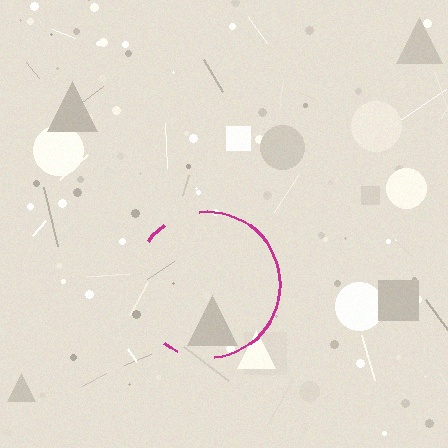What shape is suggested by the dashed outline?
The dashed outline suggests a circle.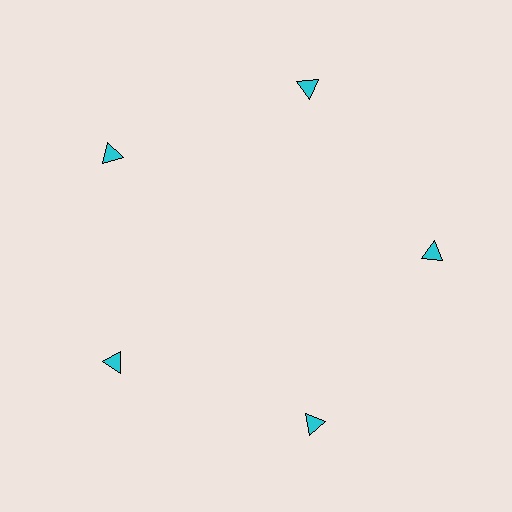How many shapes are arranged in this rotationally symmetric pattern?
There are 5 shapes, arranged in 5 groups of 1.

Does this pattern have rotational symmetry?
Yes, this pattern has 5-fold rotational symmetry. It looks the same after rotating 72 degrees around the center.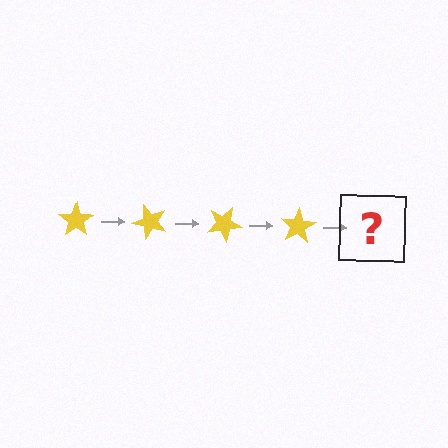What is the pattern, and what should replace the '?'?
The pattern is that the star rotates 50 degrees each step. The '?' should be a yellow star rotated 200 degrees.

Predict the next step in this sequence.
The next step is a yellow star rotated 200 degrees.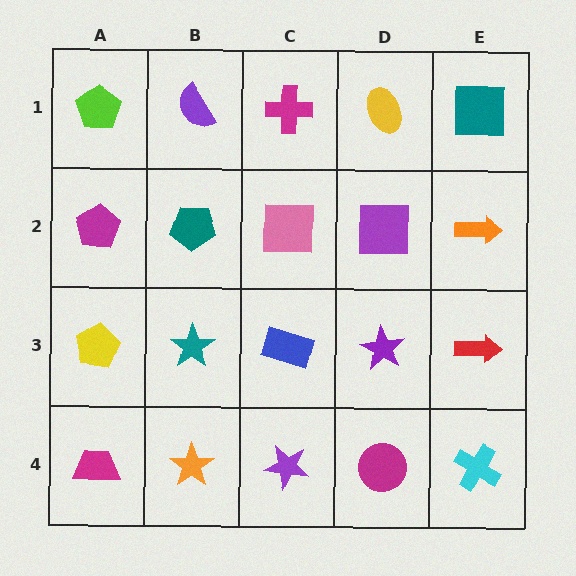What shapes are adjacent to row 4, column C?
A blue rectangle (row 3, column C), an orange star (row 4, column B), a magenta circle (row 4, column D).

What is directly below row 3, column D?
A magenta circle.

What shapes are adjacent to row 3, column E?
An orange arrow (row 2, column E), a cyan cross (row 4, column E), a purple star (row 3, column D).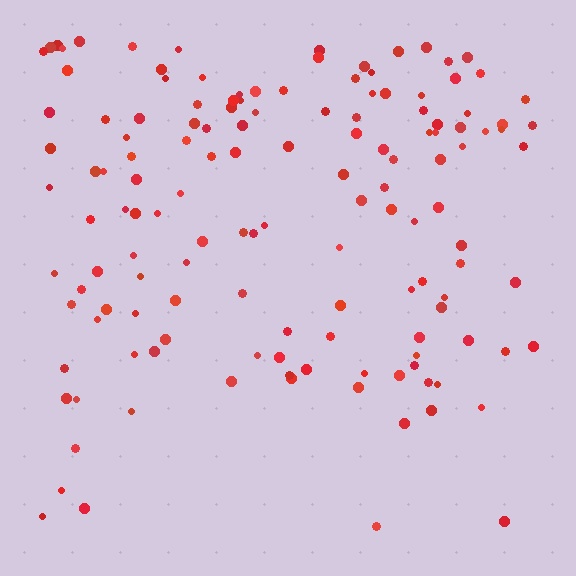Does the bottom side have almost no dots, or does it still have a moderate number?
Still a moderate number, just noticeably fewer than the top.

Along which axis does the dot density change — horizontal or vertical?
Vertical.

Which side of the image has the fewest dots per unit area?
The bottom.